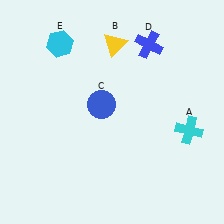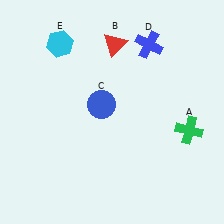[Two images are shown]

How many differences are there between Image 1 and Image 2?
There are 2 differences between the two images.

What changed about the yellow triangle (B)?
In Image 1, B is yellow. In Image 2, it changed to red.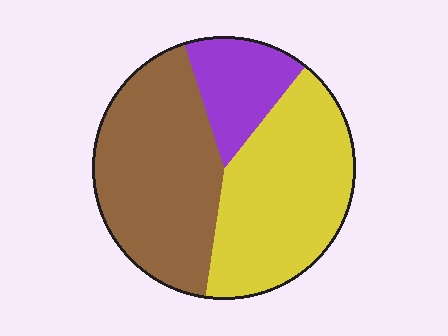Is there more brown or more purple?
Brown.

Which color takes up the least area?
Purple, at roughly 15%.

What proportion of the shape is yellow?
Yellow covers about 40% of the shape.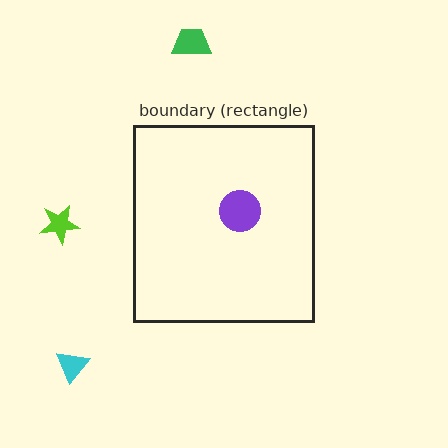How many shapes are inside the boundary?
1 inside, 3 outside.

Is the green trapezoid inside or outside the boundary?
Outside.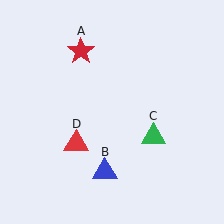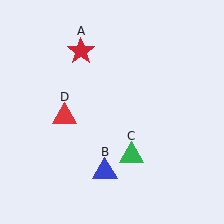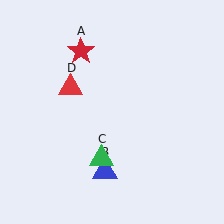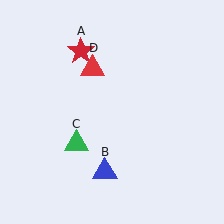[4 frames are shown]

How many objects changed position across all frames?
2 objects changed position: green triangle (object C), red triangle (object D).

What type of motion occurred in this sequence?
The green triangle (object C), red triangle (object D) rotated clockwise around the center of the scene.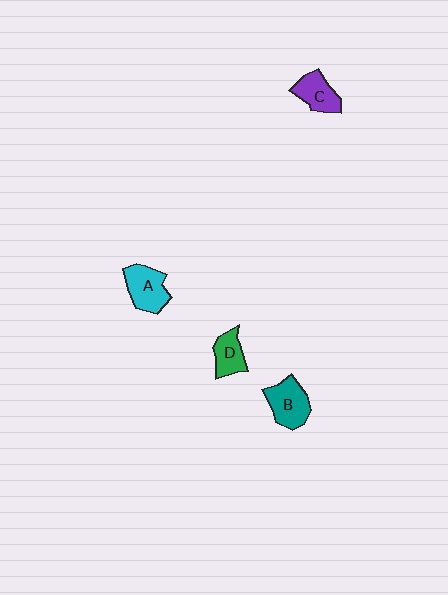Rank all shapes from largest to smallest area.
From largest to smallest: B (teal), A (cyan), C (purple), D (green).